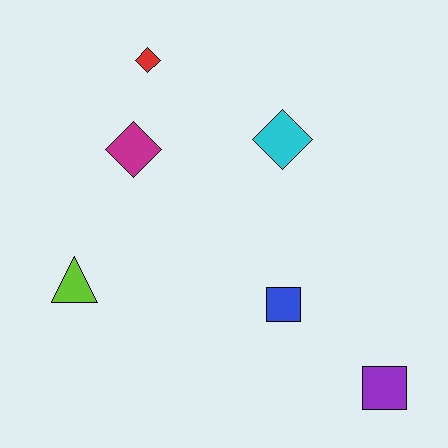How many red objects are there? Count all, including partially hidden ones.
There is 1 red object.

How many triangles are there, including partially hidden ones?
There is 1 triangle.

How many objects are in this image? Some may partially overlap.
There are 6 objects.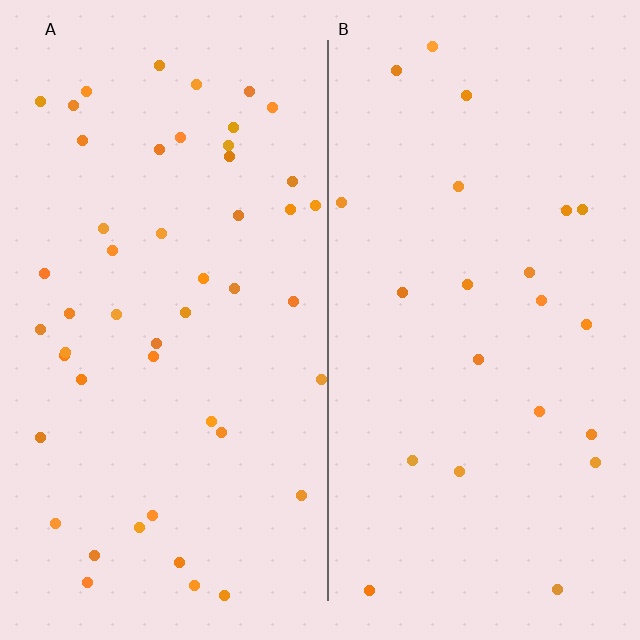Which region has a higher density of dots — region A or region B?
A (the left).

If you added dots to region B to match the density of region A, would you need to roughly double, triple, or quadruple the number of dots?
Approximately double.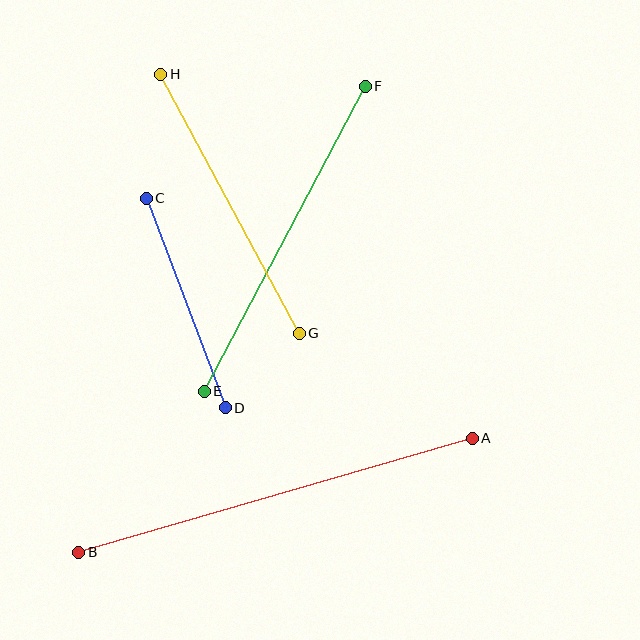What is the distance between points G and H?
The distance is approximately 294 pixels.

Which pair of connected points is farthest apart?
Points A and B are farthest apart.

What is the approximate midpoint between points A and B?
The midpoint is at approximately (276, 495) pixels.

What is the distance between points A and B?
The distance is approximately 409 pixels.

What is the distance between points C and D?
The distance is approximately 224 pixels.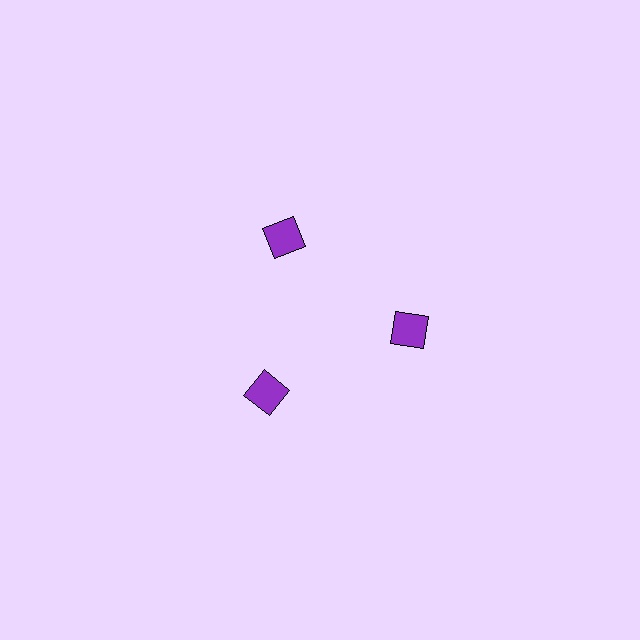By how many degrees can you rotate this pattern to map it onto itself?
The pattern maps onto itself every 120 degrees of rotation.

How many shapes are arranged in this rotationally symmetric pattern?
There are 3 shapes, arranged in 3 groups of 1.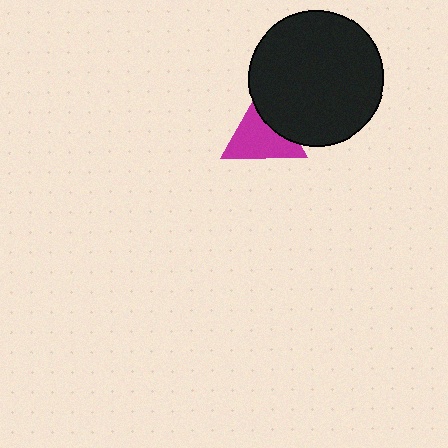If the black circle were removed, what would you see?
You would see the complete magenta triangle.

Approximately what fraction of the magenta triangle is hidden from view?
Roughly 31% of the magenta triangle is hidden behind the black circle.